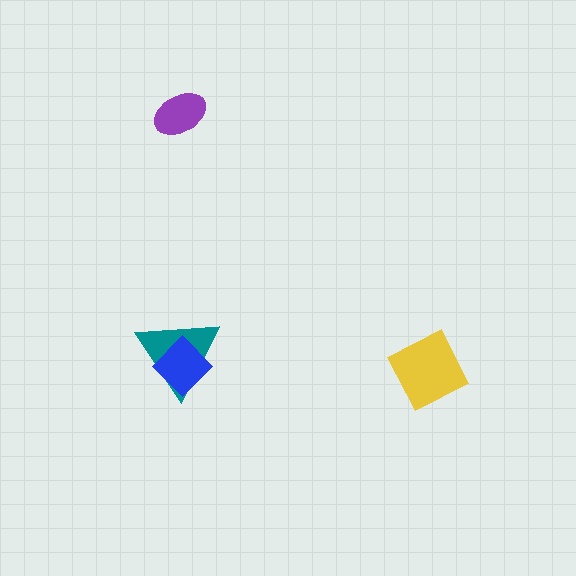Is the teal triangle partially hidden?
Yes, it is partially covered by another shape.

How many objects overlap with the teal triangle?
1 object overlaps with the teal triangle.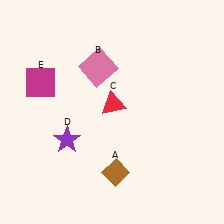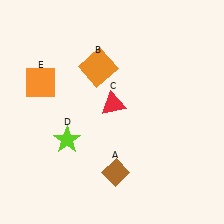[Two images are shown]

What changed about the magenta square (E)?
In Image 1, E is magenta. In Image 2, it changed to orange.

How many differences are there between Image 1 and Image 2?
There are 3 differences between the two images.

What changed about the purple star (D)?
In Image 1, D is purple. In Image 2, it changed to lime.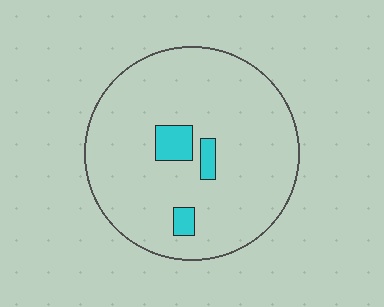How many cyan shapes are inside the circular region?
3.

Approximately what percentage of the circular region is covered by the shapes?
Approximately 5%.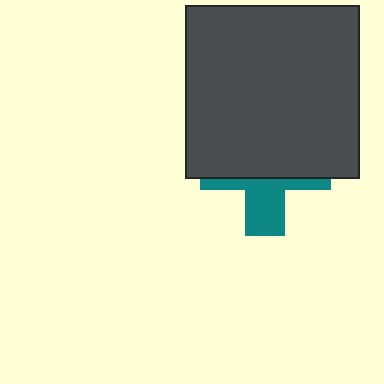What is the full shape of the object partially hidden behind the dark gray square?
The partially hidden object is a teal cross.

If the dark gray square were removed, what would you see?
You would see the complete teal cross.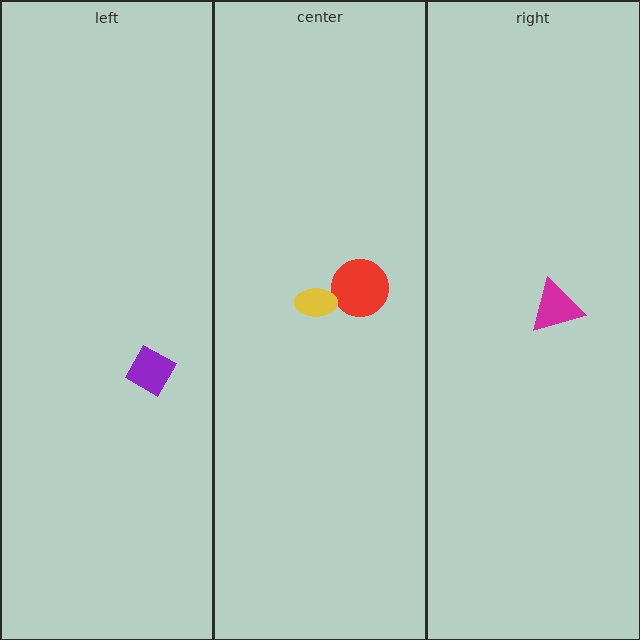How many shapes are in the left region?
1.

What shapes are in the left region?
The purple diamond.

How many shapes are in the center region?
2.